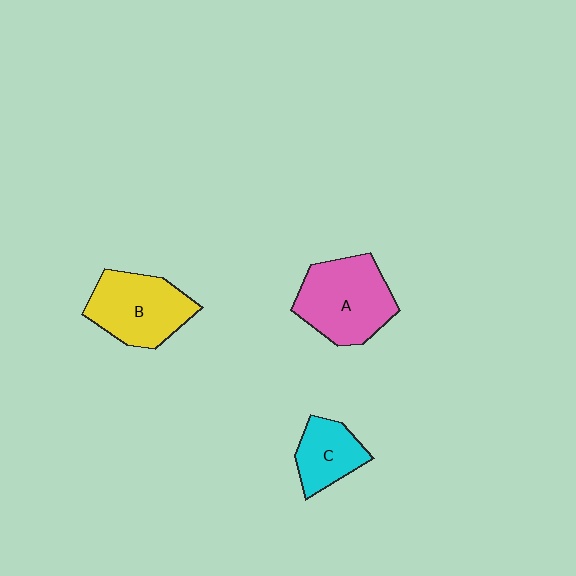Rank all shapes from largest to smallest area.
From largest to smallest: A (pink), B (yellow), C (cyan).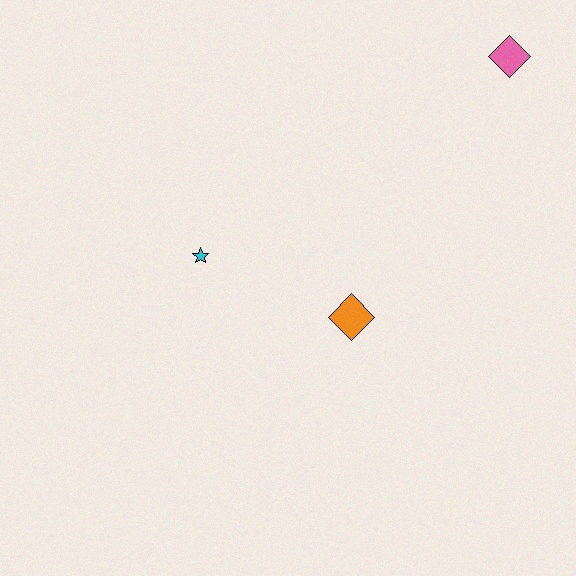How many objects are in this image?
There are 3 objects.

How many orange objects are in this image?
There is 1 orange object.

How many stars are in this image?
There is 1 star.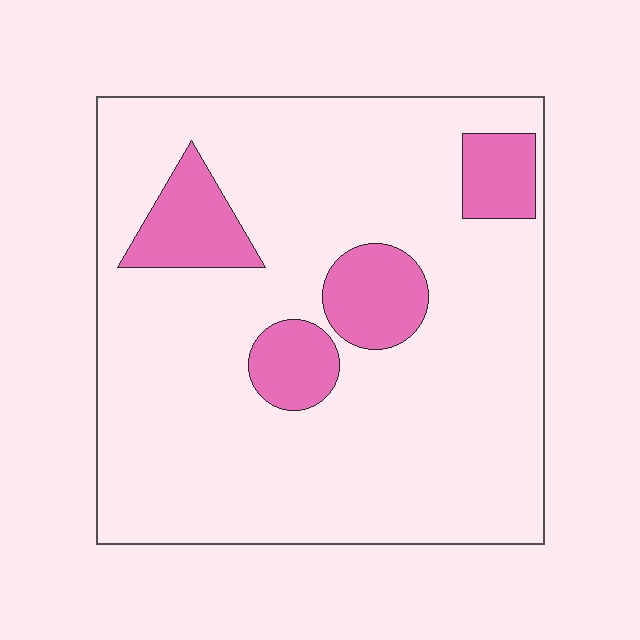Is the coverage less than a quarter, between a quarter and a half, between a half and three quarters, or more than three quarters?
Less than a quarter.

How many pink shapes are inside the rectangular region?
4.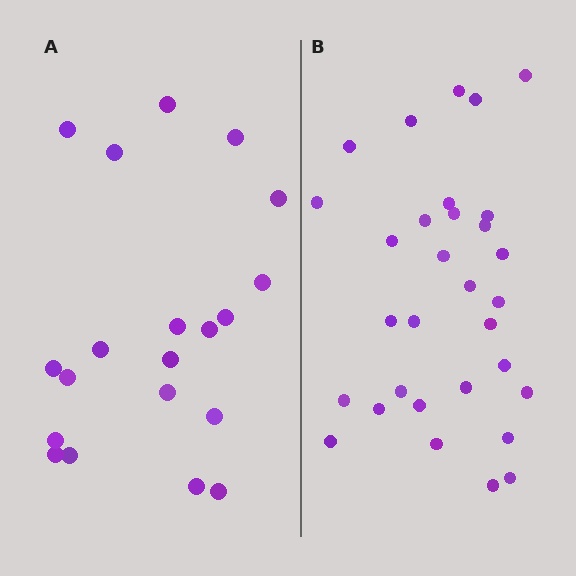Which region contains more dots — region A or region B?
Region B (the right region) has more dots.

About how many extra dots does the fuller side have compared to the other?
Region B has roughly 12 or so more dots than region A.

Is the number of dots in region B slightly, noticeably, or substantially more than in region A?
Region B has substantially more. The ratio is roughly 1.6 to 1.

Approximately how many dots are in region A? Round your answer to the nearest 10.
About 20 dots.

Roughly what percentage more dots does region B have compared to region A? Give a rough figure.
About 55% more.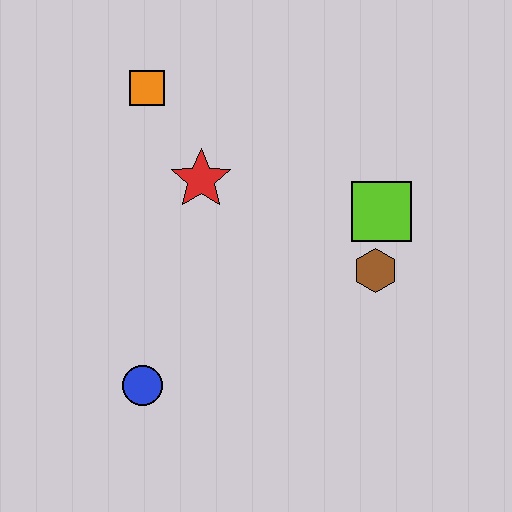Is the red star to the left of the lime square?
Yes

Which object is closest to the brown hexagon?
The lime square is closest to the brown hexagon.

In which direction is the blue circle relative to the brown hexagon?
The blue circle is to the left of the brown hexagon.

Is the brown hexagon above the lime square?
No